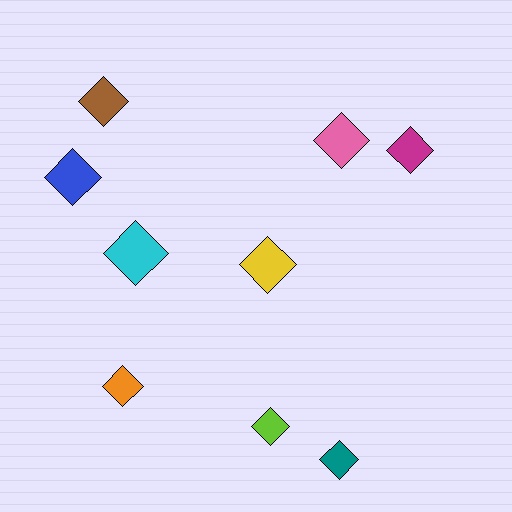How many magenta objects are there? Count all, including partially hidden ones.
There is 1 magenta object.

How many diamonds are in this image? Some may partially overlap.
There are 9 diamonds.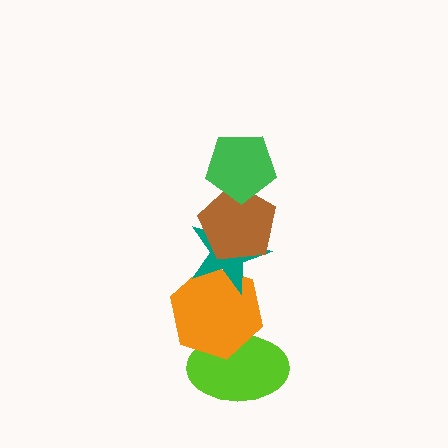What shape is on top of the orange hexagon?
The teal star is on top of the orange hexagon.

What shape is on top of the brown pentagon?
The green pentagon is on top of the brown pentagon.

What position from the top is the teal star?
The teal star is 3rd from the top.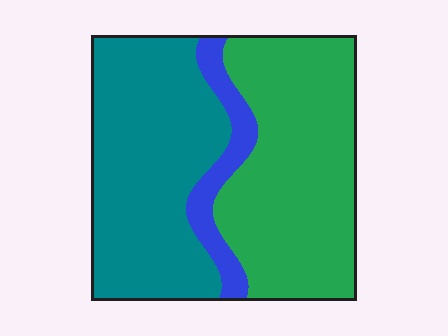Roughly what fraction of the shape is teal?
Teal covers roughly 45% of the shape.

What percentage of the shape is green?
Green covers roughly 45% of the shape.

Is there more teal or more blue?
Teal.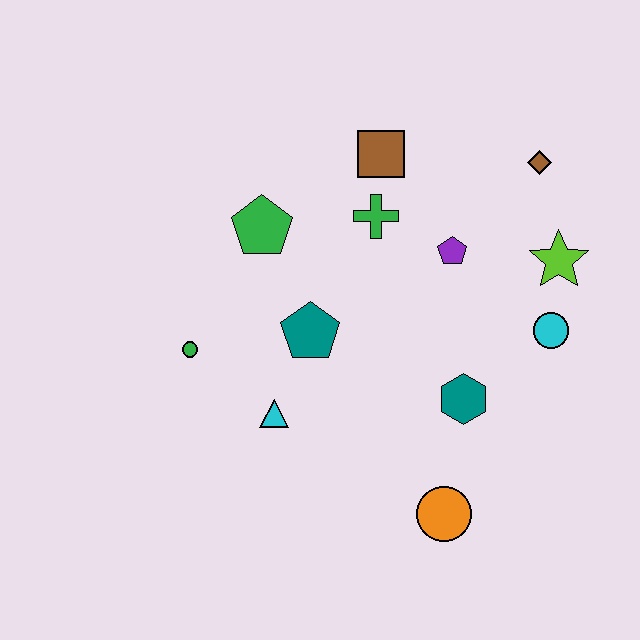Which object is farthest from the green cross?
The orange circle is farthest from the green cross.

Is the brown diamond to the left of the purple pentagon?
No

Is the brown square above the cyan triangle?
Yes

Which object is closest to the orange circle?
The teal hexagon is closest to the orange circle.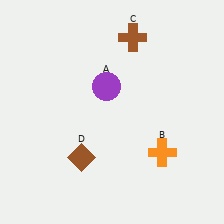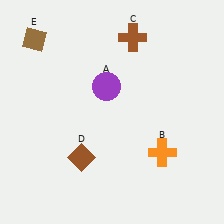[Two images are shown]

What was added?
A brown diamond (E) was added in Image 2.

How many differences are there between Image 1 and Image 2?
There is 1 difference between the two images.